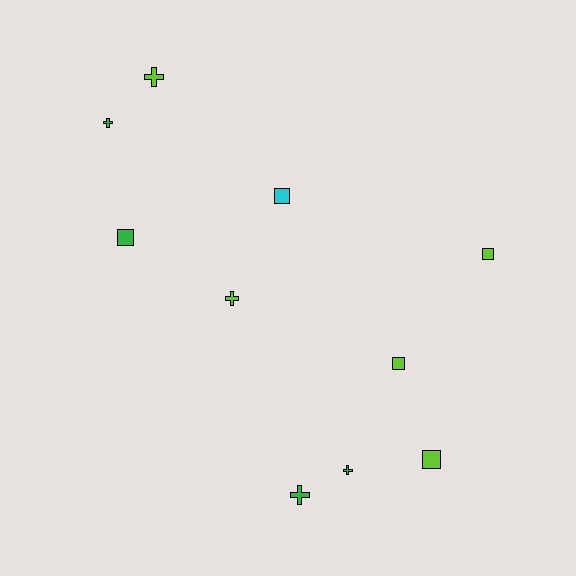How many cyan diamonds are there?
There are no cyan diamonds.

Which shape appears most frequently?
Cross, with 5 objects.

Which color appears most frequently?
Lime, with 5 objects.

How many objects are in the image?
There are 10 objects.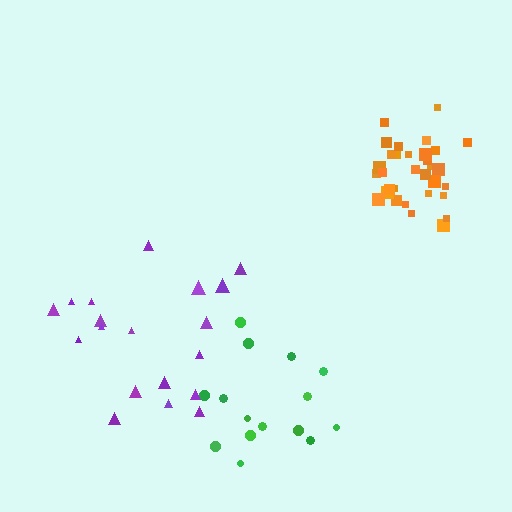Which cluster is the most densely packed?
Orange.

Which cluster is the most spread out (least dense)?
Purple.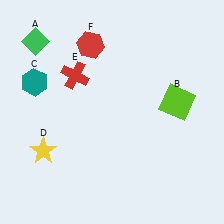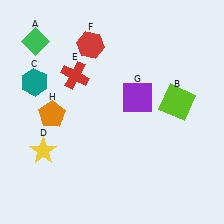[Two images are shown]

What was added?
A purple square (G), an orange pentagon (H) were added in Image 2.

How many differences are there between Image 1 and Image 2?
There are 2 differences between the two images.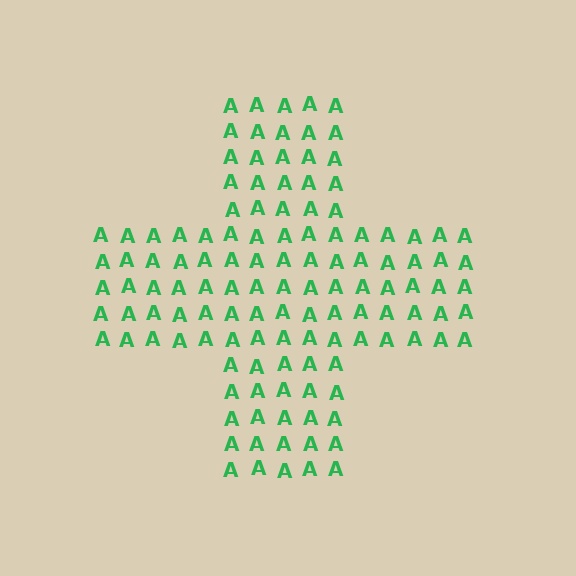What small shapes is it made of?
It is made of small letter A's.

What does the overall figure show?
The overall figure shows a cross.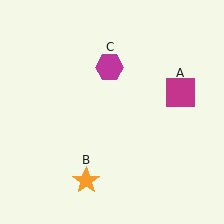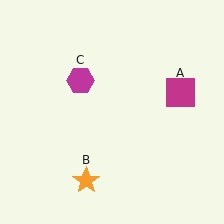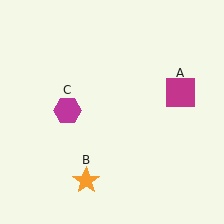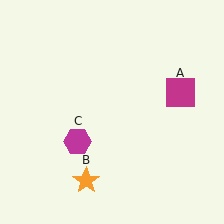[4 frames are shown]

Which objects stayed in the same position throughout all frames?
Magenta square (object A) and orange star (object B) remained stationary.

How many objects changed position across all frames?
1 object changed position: magenta hexagon (object C).